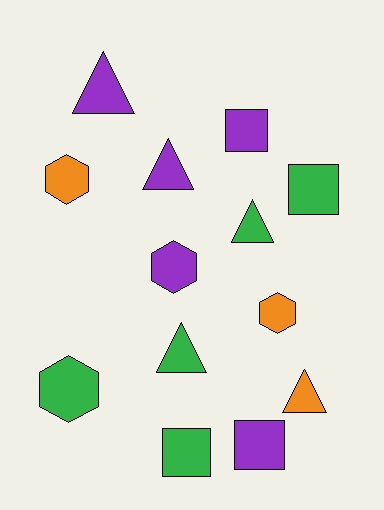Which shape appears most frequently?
Triangle, with 5 objects.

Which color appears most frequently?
Green, with 5 objects.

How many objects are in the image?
There are 13 objects.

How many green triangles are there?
There are 2 green triangles.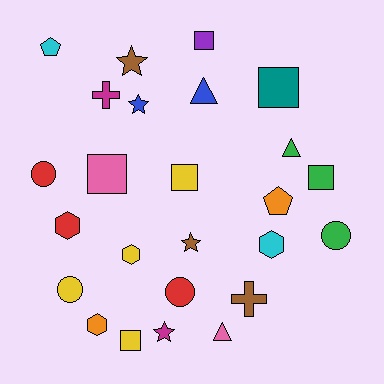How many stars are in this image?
There are 4 stars.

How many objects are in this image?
There are 25 objects.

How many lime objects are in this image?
There are no lime objects.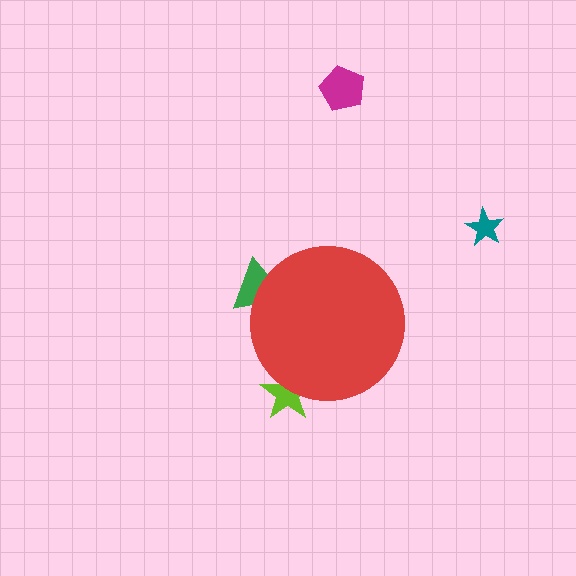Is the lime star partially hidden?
Yes, the lime star is partially hidden behind the red circle.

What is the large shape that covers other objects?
A red circle.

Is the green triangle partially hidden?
Yes, the green triangle is partially hidden behind the red circle.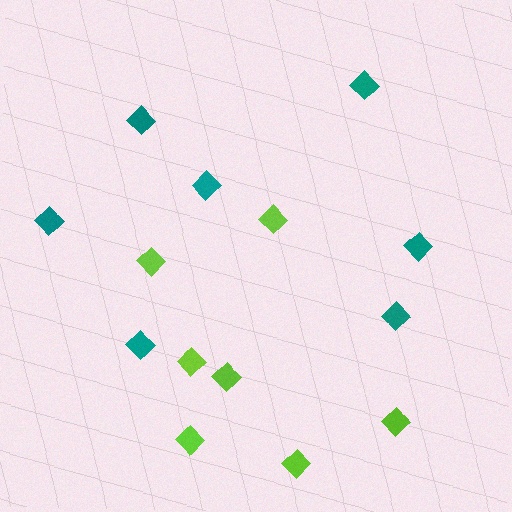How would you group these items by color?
There are 2 groups: one group of lime diamonds (7) and one group of teal diamonds (7).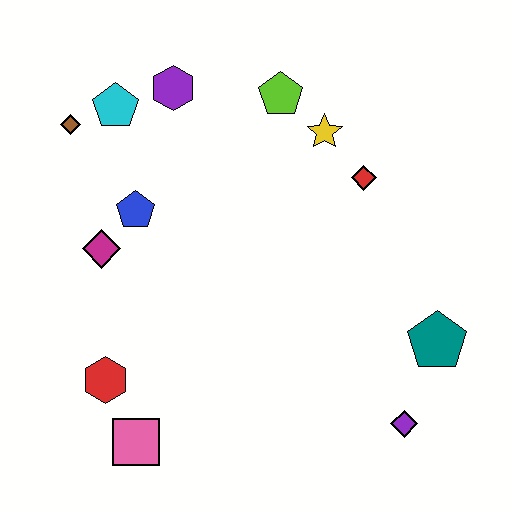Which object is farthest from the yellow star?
The pink square is farthest from the yellow star.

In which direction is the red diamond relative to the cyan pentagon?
The red diamond is to the right of the cyan pentagon.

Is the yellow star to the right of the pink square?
Yes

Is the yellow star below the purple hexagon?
Yes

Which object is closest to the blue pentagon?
The magenta diamond is closest to the blue pentagon.